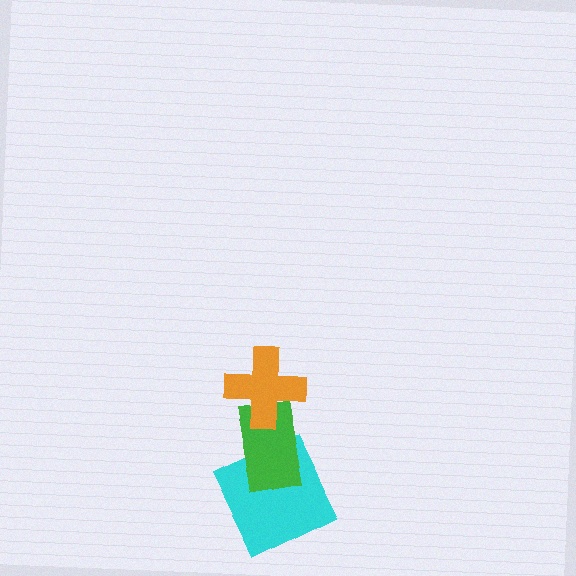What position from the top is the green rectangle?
The green rectangle is 2nd from the top.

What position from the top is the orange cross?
The orange cross is 1st from the top.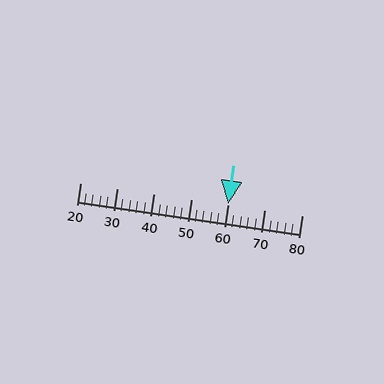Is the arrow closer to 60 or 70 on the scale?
The arrow is closer to 60.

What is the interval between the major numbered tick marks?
The major tick marks are spaced 10 units apart.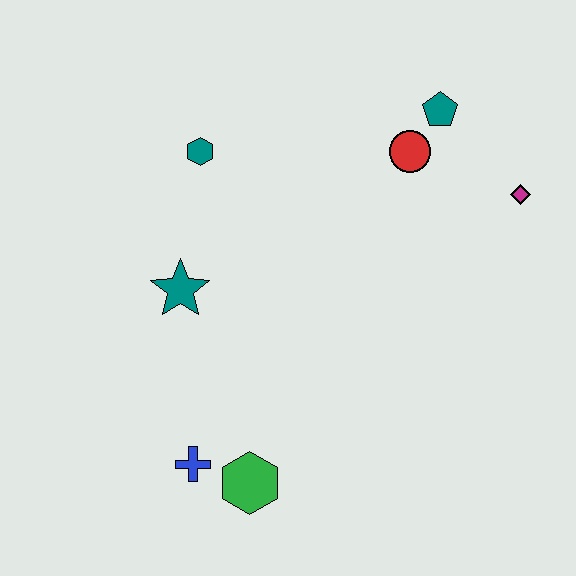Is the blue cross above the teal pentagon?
No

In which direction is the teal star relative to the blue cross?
The teal star is above the blue cross.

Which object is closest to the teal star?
The teal hexagon is closest to the teal star.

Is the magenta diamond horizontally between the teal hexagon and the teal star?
No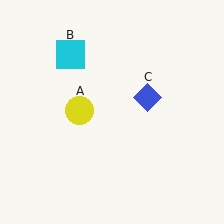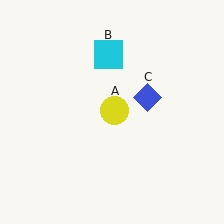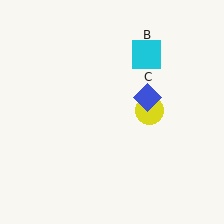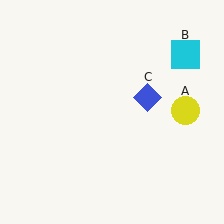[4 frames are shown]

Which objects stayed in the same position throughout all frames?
Blue diamond (object C) remained stationary.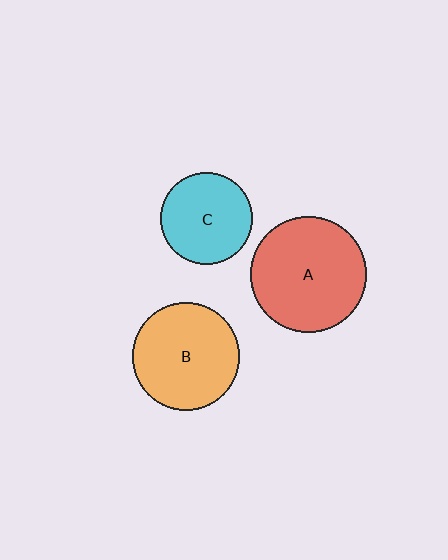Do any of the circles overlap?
No, none of the circles overlap.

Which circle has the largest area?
Circle A (red).